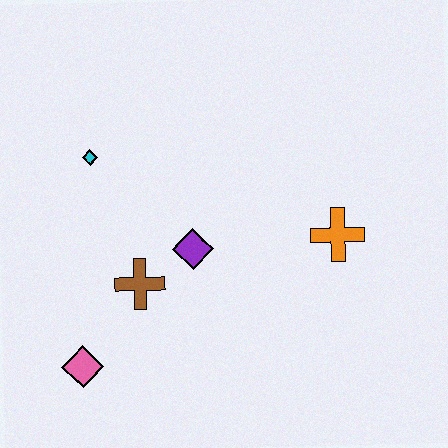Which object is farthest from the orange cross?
The pink diamond is farthest from the orange cross.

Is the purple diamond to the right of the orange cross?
No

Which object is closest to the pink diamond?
The brown cross is closest to the pink diamond.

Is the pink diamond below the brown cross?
Yes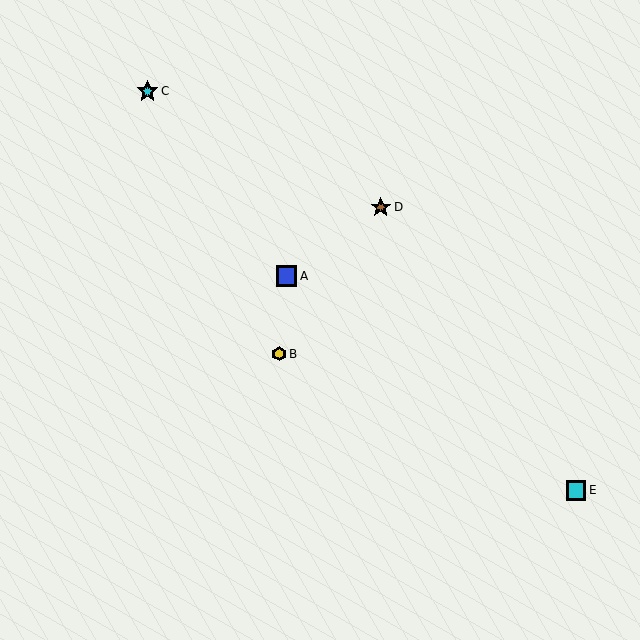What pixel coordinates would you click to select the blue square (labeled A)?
Click at (286, 276) to select the blue square A.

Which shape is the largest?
The cyan star (labeled C) is the largest.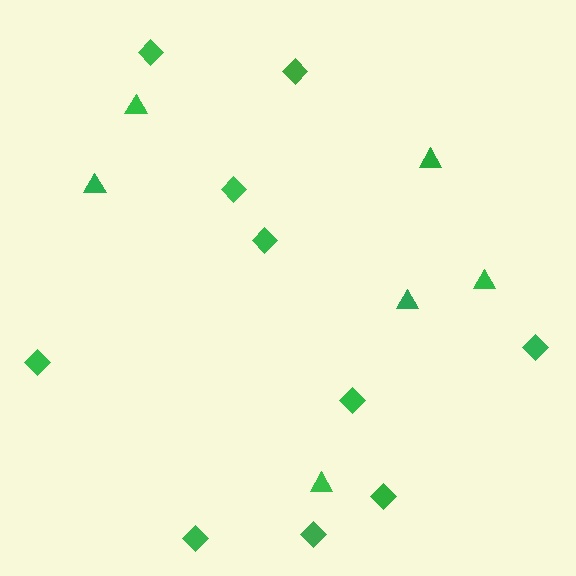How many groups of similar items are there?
There are 2 groups: one group of diamonds (10) and one group of triangles (6).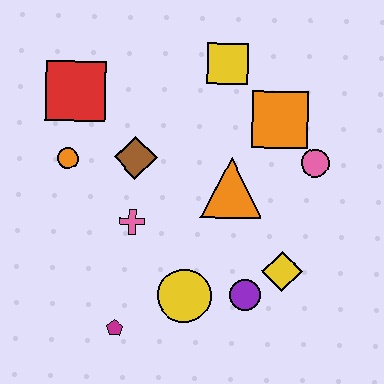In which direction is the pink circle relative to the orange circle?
The pink circle is to the right of the orange circle.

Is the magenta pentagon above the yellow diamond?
No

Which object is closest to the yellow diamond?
The purple circle is closest to the yellow diamond.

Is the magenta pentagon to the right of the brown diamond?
No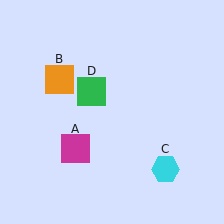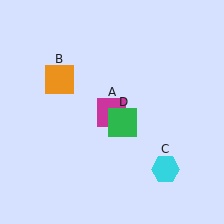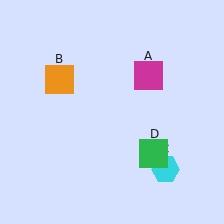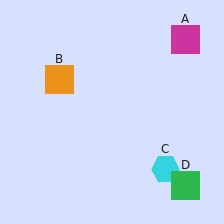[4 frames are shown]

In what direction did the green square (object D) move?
The green square (object D) moved down and to the right.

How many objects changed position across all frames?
2 objects changed position: magenta square (object A), green square (object D).